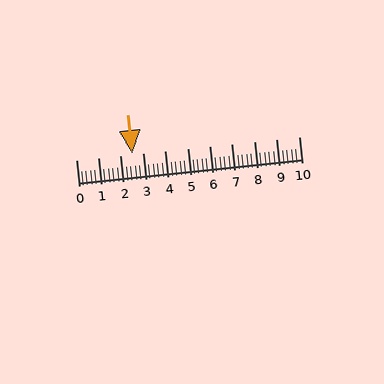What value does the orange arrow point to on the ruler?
The orange arrow points to approximately 2.5.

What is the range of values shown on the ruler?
The ruler shows values from 0 to 10.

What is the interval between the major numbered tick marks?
The major tick marks are spaced 1 units apart.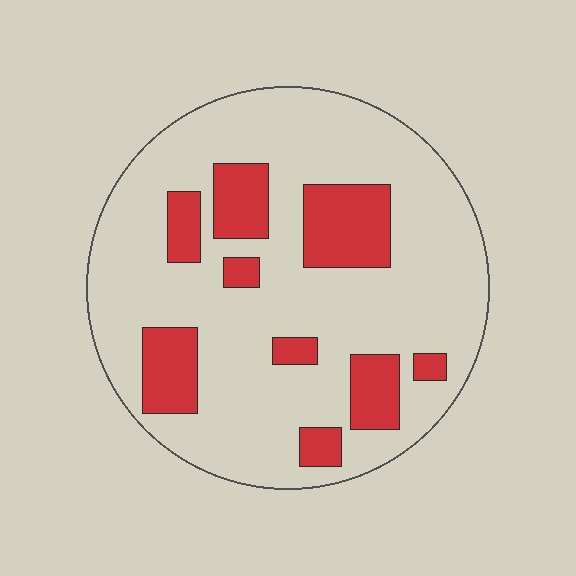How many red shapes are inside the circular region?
9.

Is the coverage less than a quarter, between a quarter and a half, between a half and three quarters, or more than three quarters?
Less than a quarter.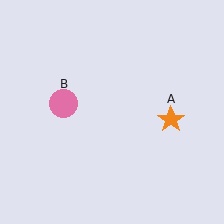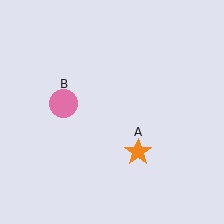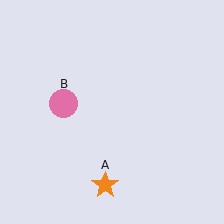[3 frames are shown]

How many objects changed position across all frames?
1 object changed position: orange star (object A).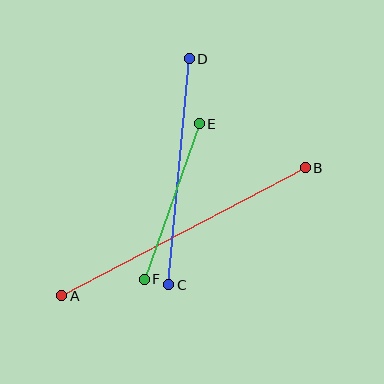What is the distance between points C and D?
The distance is approximately 227 pixels.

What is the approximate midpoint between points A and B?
The midpoint is at approximately (184, 232) pixels.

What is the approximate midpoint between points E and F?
The midpoint is at approximately (172, 201) pixels.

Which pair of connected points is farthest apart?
Points A and B are farthest apart.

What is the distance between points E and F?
The distance is approximately 165 pixels.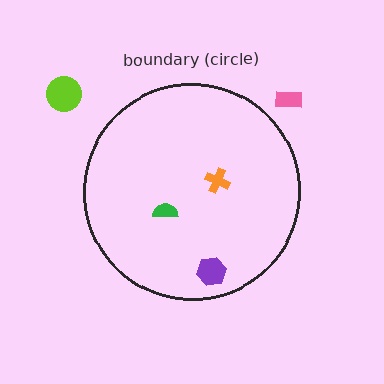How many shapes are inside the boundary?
3 inside, 2 outside.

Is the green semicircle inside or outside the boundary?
Inside.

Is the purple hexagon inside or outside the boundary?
Inside.